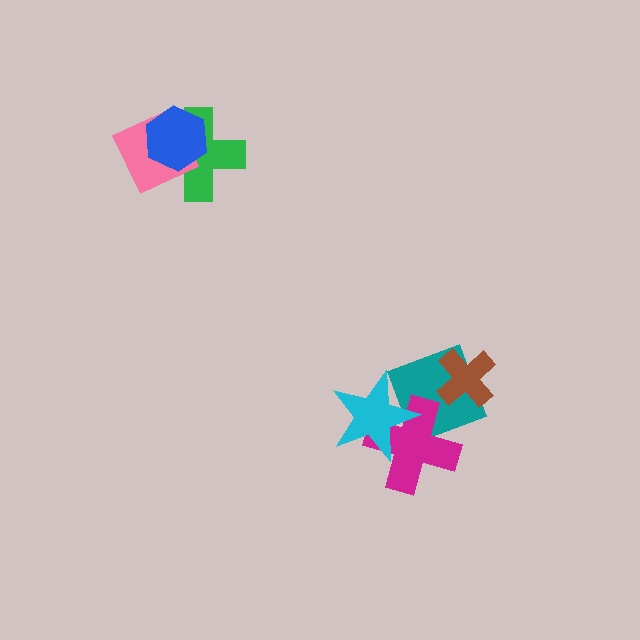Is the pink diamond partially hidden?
Yes, it is partially covered by another shape.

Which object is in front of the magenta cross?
The cyan star is in front of the magenta cross.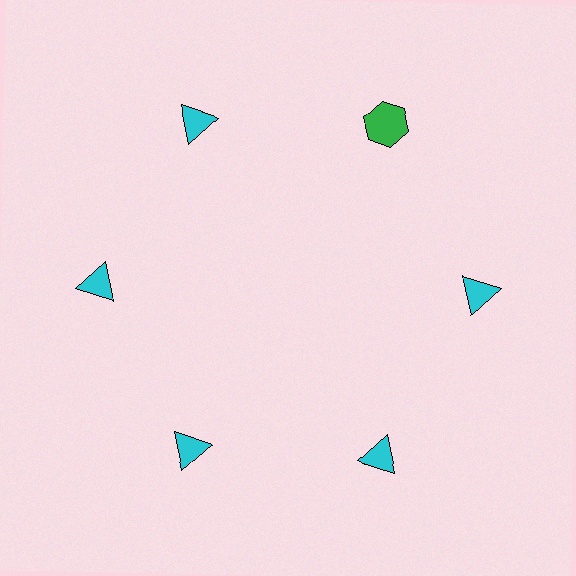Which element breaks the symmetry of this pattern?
The green hexagon at roughly the 1 o'clock position breaks the symmetry. All other shapes are cyan triangles.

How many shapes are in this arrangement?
There are 6 shapes arranged in a ring pattern.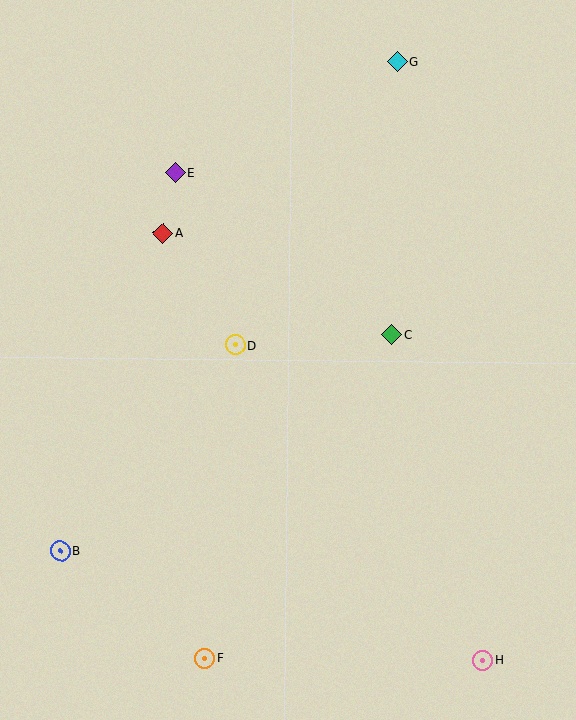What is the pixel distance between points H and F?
The distance between H and F is 278 pixels.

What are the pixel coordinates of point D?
Point D is at (235, 345).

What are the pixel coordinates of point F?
Point F is at (204, 658).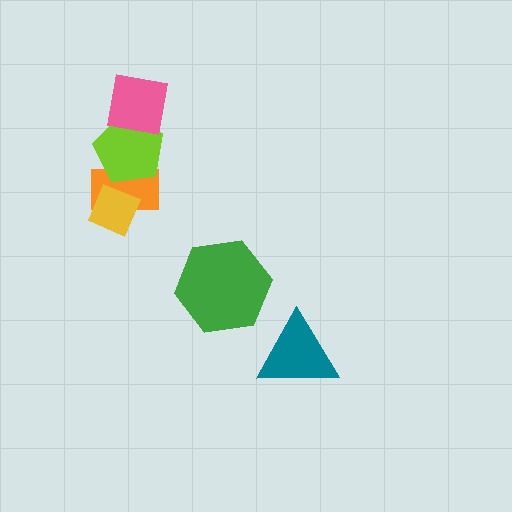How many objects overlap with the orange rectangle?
2 objects overlap with the orange rectangle.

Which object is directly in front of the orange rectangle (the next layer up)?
The lime pentagon is directly in front of the orange rectangle.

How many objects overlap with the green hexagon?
0 objects overlap with the green hexagon.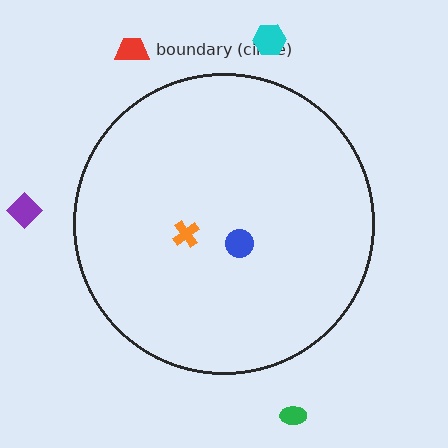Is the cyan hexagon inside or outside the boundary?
Outside.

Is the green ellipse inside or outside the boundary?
Outside.